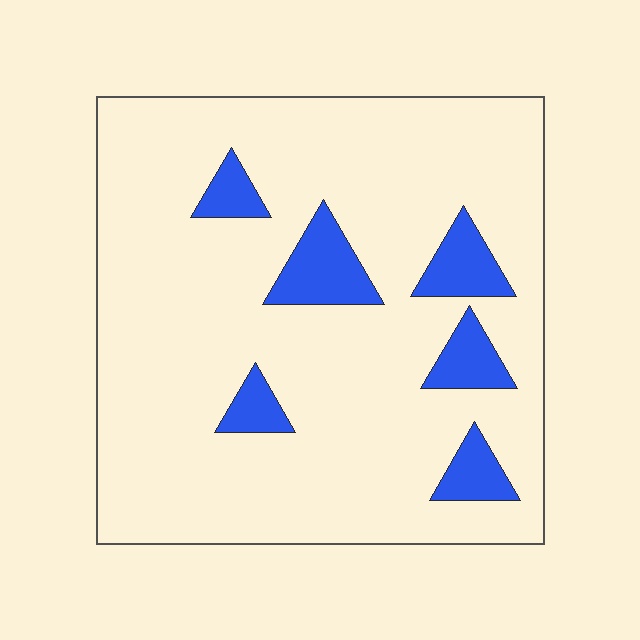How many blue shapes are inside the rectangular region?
6.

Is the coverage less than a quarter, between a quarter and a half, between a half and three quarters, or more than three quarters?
Less than a quarter.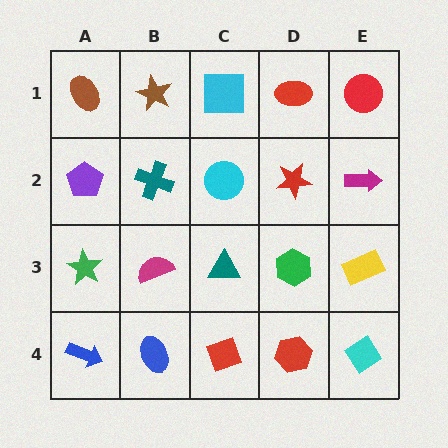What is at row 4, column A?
A blue arrow.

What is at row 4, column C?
A red diamond.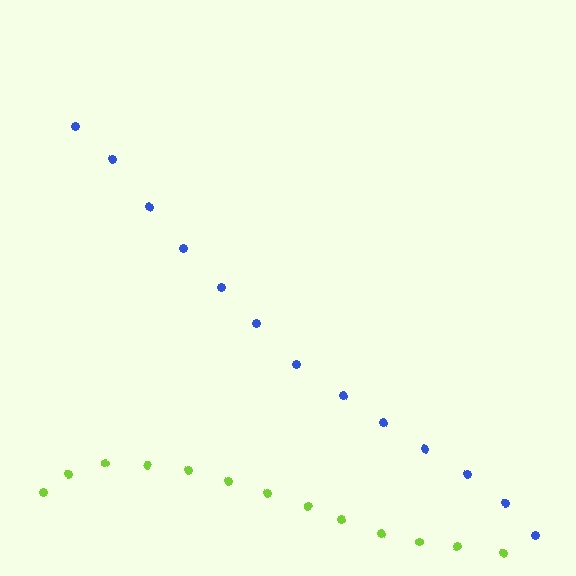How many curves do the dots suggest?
There are 2 distinct paths.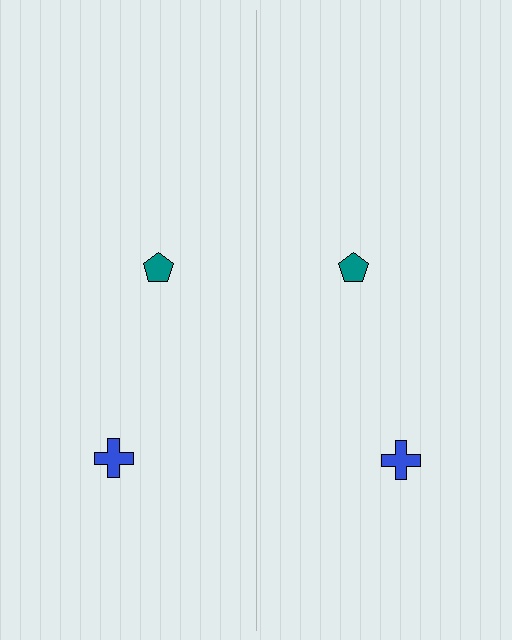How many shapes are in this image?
There are 4 shapes in this image.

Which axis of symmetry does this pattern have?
The pattern has a vertical axis of symmetry running through the center of the image.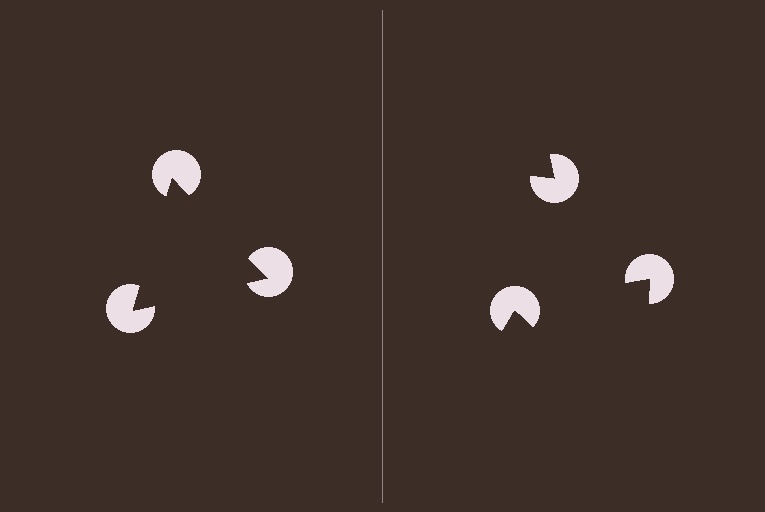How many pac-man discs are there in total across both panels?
6 — 3 on each side.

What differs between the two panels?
The pac-man discs are positioned identically on both sides; only the wedge orientations differ. On the left they align to a triangle; on the right they are misaligned.